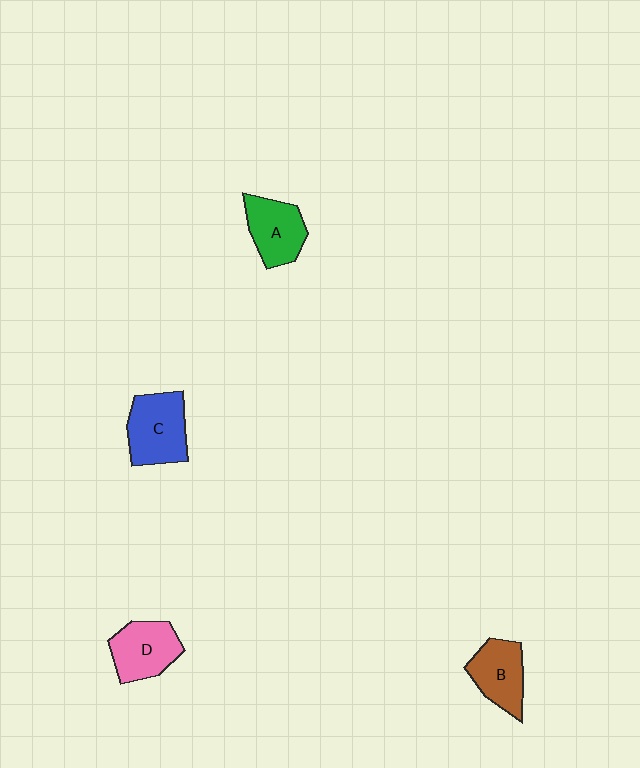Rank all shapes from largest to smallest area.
From largest to smallest: C (blue), D (pink), A (green), B (brown).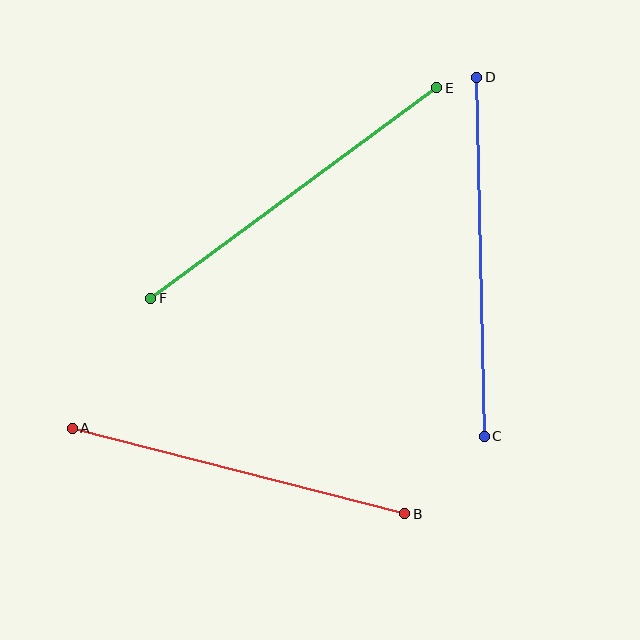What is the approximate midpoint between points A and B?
The midpoint is at approximately (239, 471) pixels.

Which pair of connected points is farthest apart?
Points C and D are farthest apart.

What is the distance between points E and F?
The distance is approximately 355 pixels.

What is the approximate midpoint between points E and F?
The midpoint is at approximately (294, 193) pixels.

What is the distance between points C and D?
The distance is approximately 359 pixels.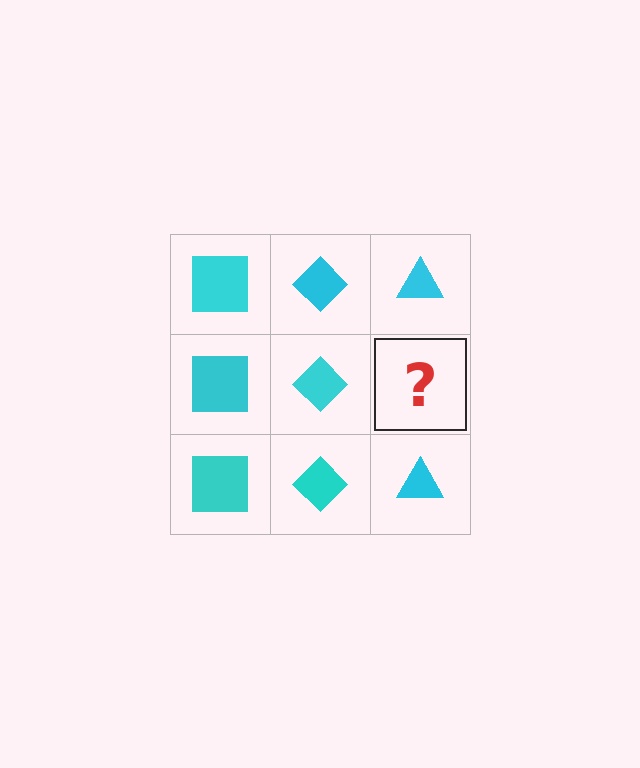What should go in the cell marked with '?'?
The missing cell should contain a cyan triangle.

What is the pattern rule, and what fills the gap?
The rule is that each column has a consistent shape. The gap should be filled with a cyan triangle.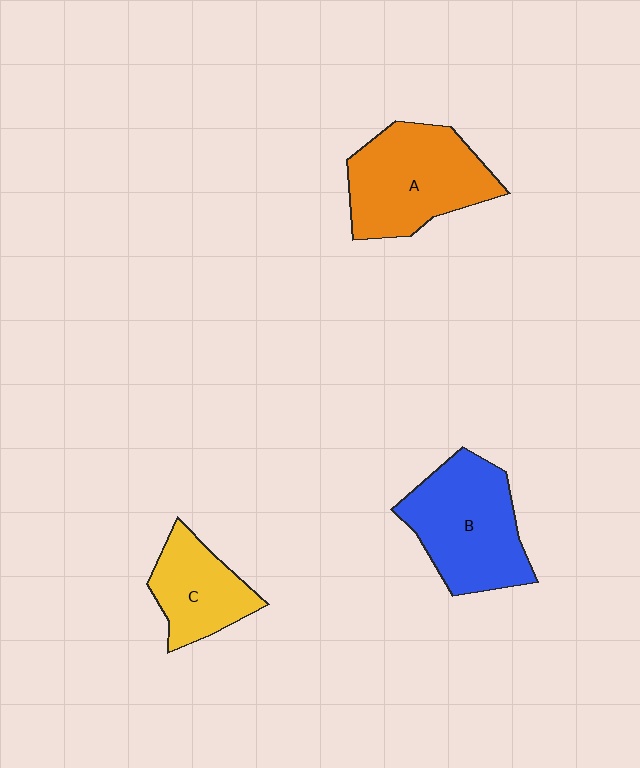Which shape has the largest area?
Shape A (orange).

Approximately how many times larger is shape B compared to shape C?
Approximately 1.6 times.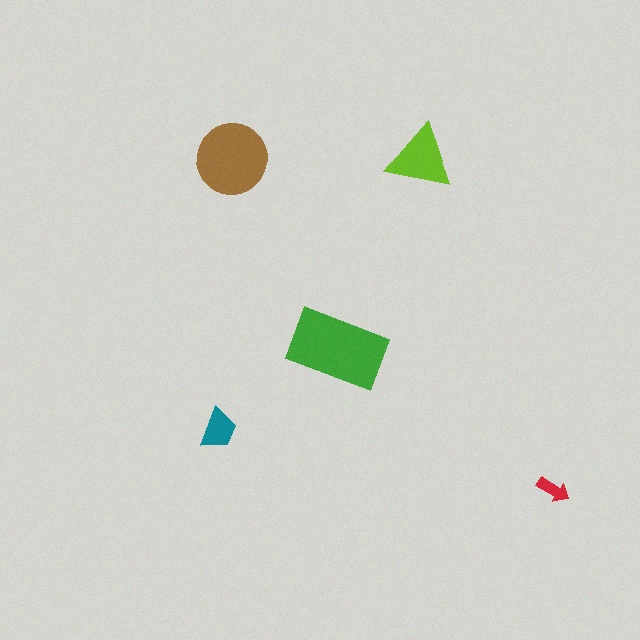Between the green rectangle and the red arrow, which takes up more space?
The green rectangle.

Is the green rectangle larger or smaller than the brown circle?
Larger.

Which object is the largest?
The green rectangle.